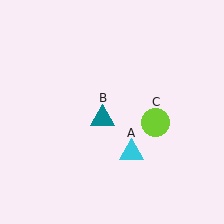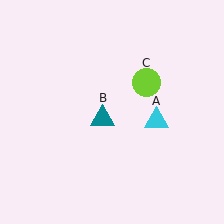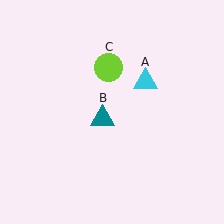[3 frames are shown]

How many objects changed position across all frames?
2 objects changed position: cyan triangle (object A), lime circle (object C).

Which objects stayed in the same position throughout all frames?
Teal triangle (object B) remained stationary.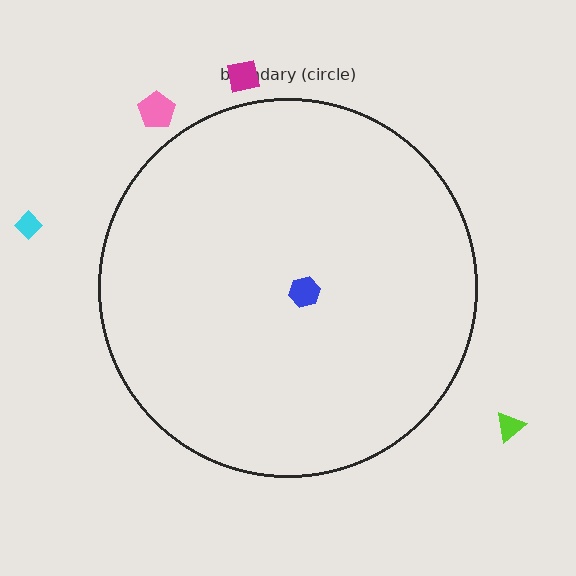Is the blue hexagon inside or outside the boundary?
Inside.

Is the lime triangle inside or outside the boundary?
Outside.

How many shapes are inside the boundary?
1 inside, 4 outside.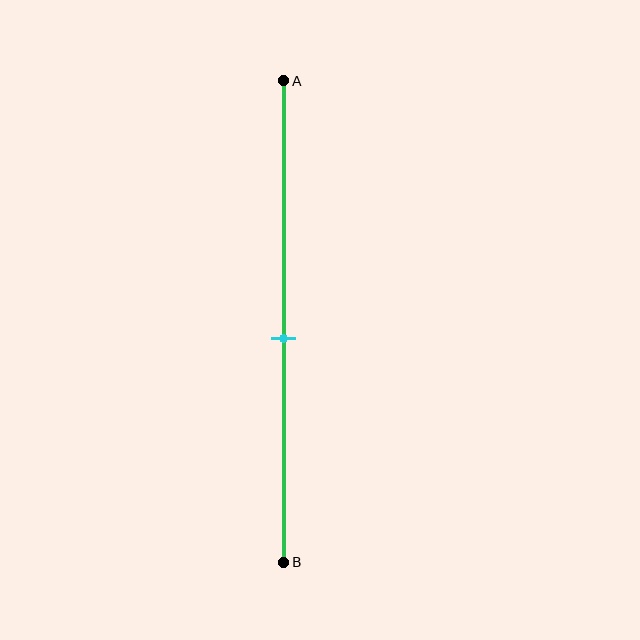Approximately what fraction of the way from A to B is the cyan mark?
The cyan mark is approximately 55% of the way from A to B.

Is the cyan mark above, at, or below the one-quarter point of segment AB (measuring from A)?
The cyan mark is below the one-quarter point of segment AB.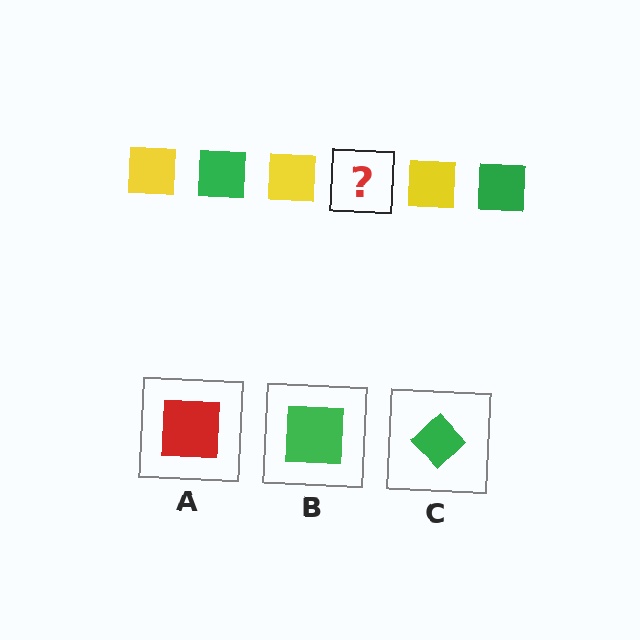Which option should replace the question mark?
Option B.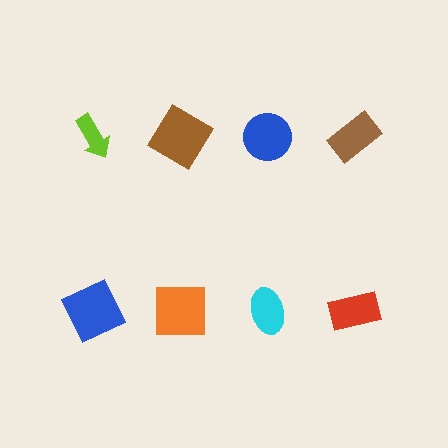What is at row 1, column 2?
A brown diamond.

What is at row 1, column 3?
A blue circle.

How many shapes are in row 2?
4 shapes.